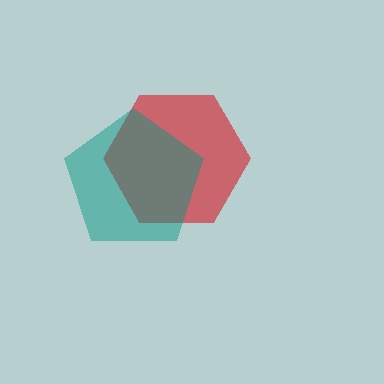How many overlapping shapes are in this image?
There are 2 overlapping shapes in the image.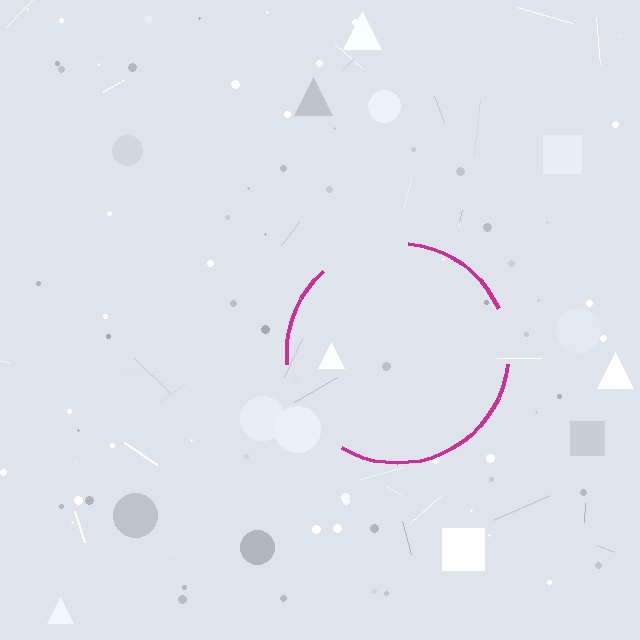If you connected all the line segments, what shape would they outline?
They would outline a circle.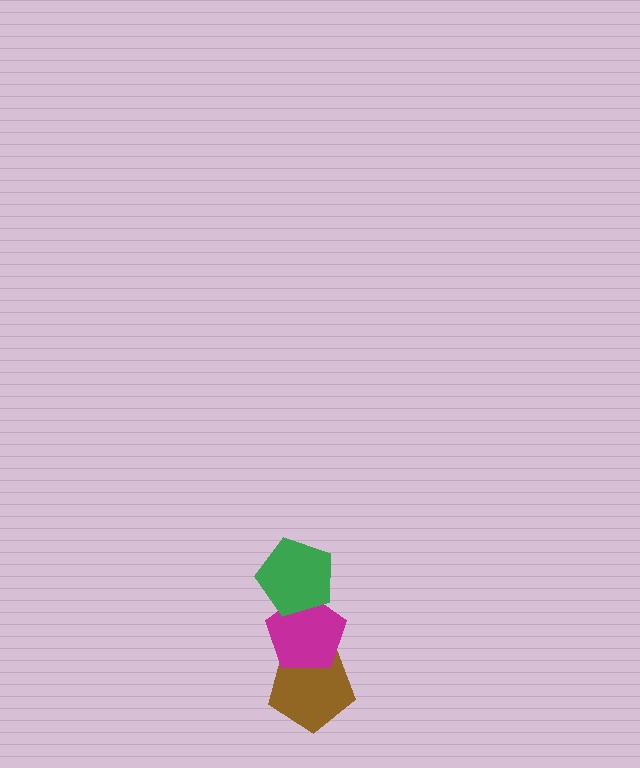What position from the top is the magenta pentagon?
The magenta pentagon is 2nd from the top.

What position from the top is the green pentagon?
The green pentagon is 1st from the top.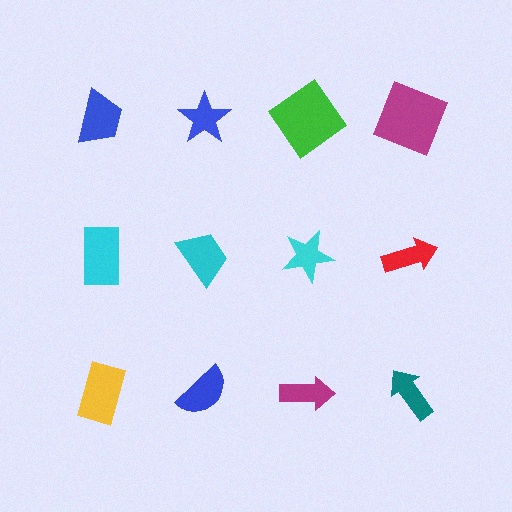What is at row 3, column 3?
A magenta arrow.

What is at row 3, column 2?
A blue semicircle.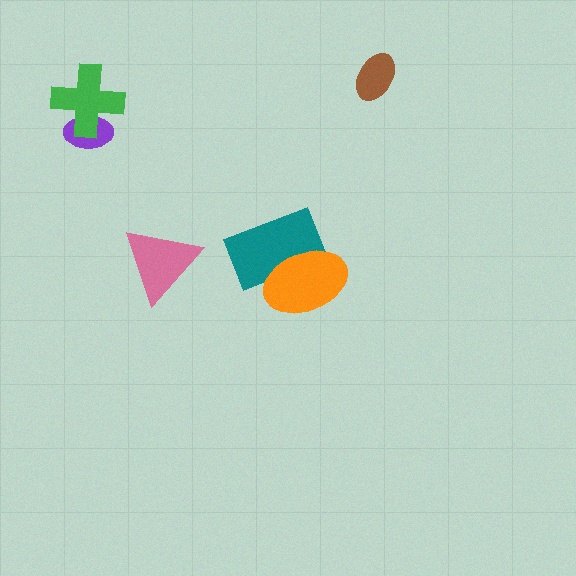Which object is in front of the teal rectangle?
The orange ellipse is in front of the teal rectangle.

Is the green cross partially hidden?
No, no other shape covers it.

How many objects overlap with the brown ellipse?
0 objects overlap with the brown ellipse.